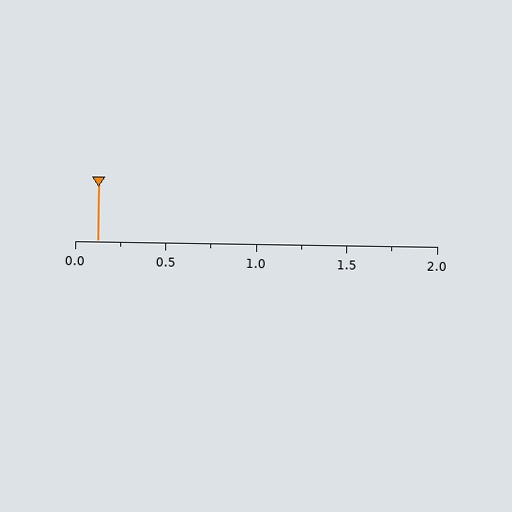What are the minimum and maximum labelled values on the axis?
The axis runs from 0.0 to 2.0.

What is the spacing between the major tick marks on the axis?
The major ticks are spaced 0.5 apart.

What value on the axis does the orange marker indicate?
The marker indicates approximately 0.12.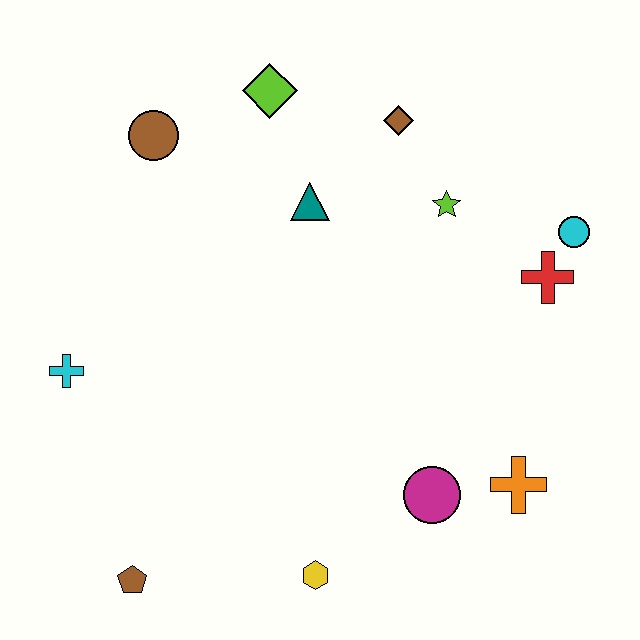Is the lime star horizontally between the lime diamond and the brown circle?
No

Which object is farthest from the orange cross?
The brown circle is farthest from the orange cross.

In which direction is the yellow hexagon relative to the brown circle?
The yellow hexagon is below the brown circle.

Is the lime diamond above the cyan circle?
Yes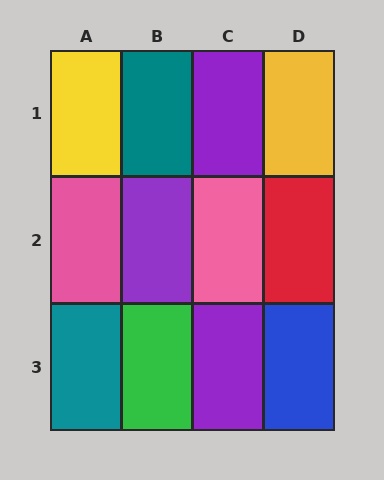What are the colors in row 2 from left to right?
Pink, purple, pink, red.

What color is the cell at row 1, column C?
Purple.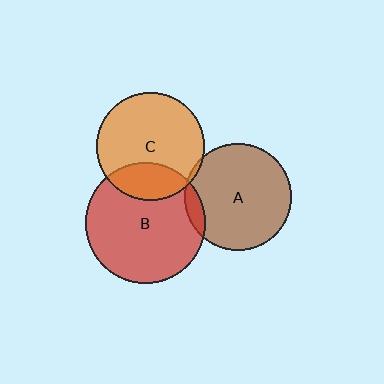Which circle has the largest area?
Circle B (red).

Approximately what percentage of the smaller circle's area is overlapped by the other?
Approximately 10%.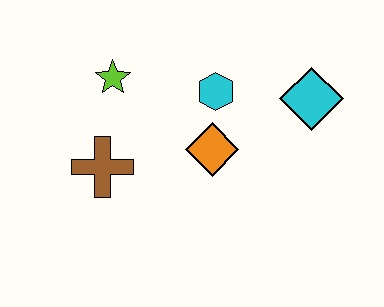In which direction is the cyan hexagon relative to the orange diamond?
The cyan hexagon is above the orange diamond.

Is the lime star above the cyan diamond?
Yes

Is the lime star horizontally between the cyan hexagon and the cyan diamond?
No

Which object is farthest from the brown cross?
The cyan diamond is farthest from the brown cross.